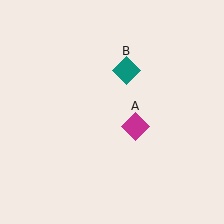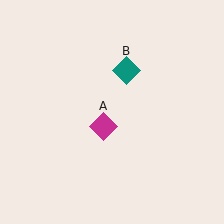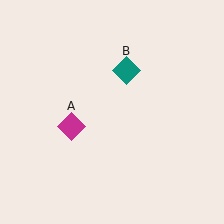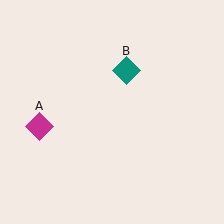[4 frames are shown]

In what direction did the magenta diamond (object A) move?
The magenta diamond (object A) moved left.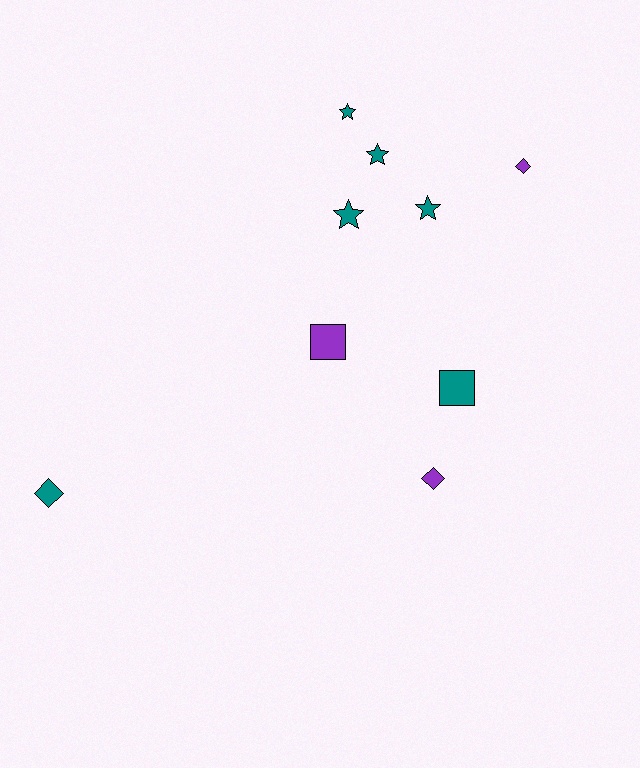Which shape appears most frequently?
Star, with 4 objects.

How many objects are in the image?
There are 9 objects.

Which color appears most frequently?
Teal, with 6 objects.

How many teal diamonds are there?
There is 1 teal diamond.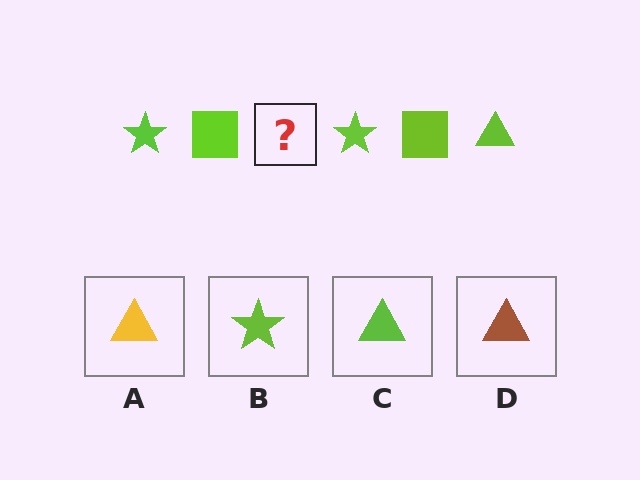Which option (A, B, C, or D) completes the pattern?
C.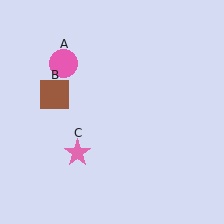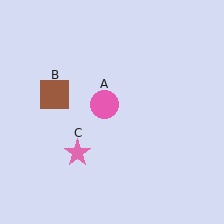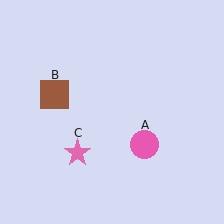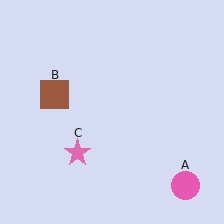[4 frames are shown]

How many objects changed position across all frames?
1 object changed position: pink circle (object A).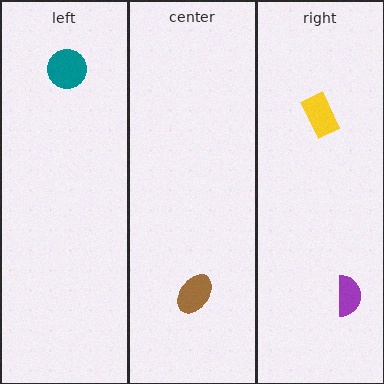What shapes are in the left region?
The teal circle.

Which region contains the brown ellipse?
The center region.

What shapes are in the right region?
The purple semicircle, the yellow rectangle.